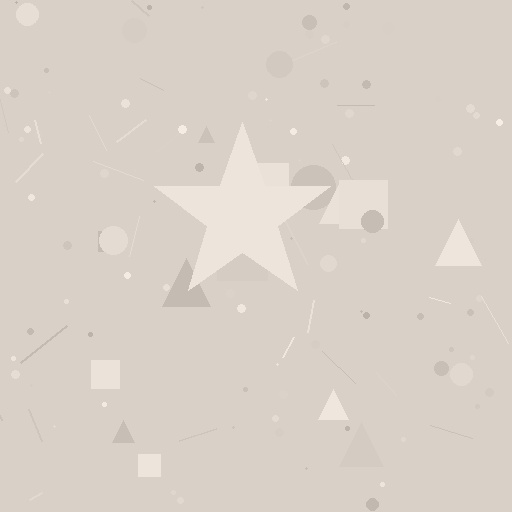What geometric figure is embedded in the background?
A star is embedded in the background.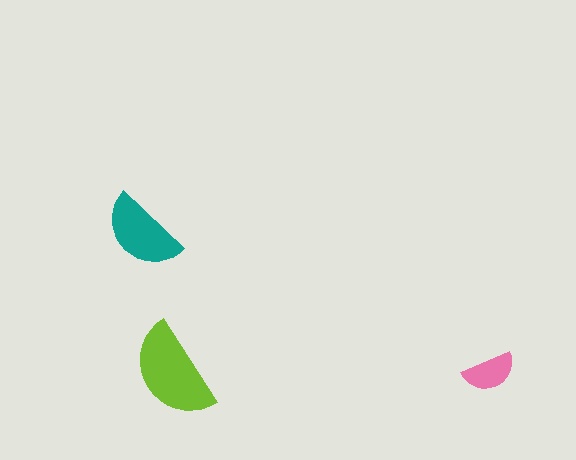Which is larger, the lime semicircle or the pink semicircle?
The lime one.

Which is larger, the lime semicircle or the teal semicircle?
The lime one.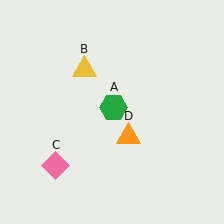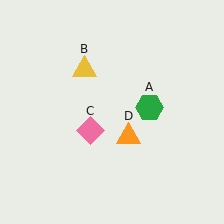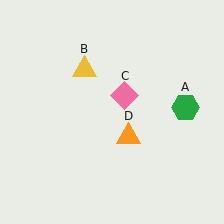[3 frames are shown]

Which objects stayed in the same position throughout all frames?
Yellow triangle (object B) and orange triangle (object D) remained stationary.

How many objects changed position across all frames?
2 objects changed position: green hexagon (object A), pink diamond (object C).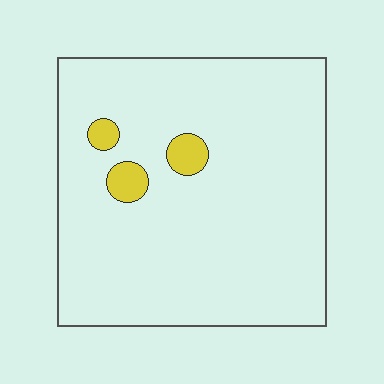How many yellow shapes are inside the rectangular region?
3.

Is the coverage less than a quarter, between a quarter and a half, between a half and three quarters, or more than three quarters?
Less than a quarter.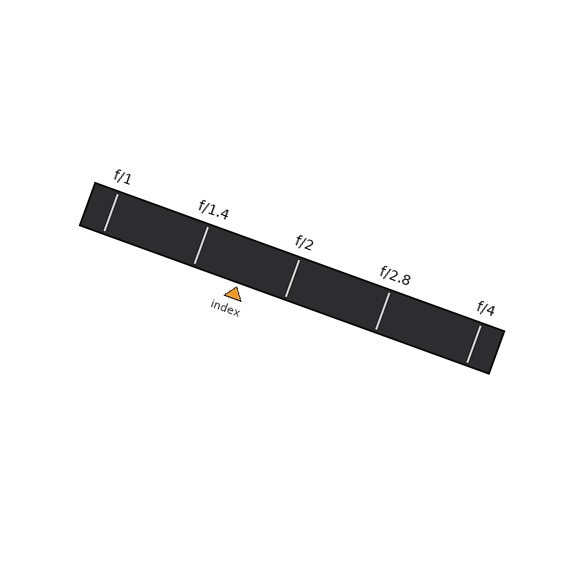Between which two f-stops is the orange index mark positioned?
The index mark is between f/1.4 and f/2.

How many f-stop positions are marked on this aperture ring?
There are 5 f-stop positions marked.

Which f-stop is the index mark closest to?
The index mark is closest to f/1.4.